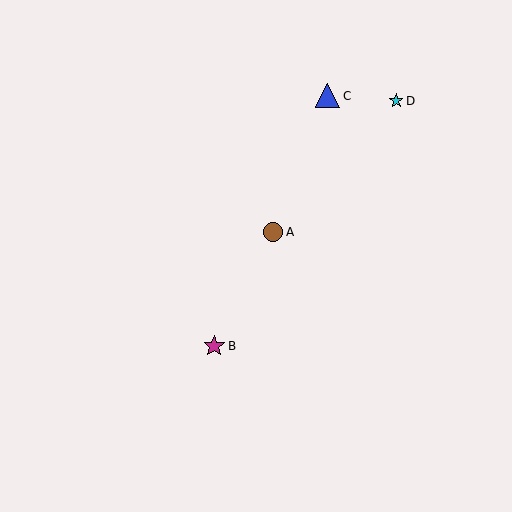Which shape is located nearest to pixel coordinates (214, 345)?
The magenta star (labeled B) at (214, 346) is nearest to that location.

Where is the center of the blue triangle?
The center of the blue triangle is at (328, 96).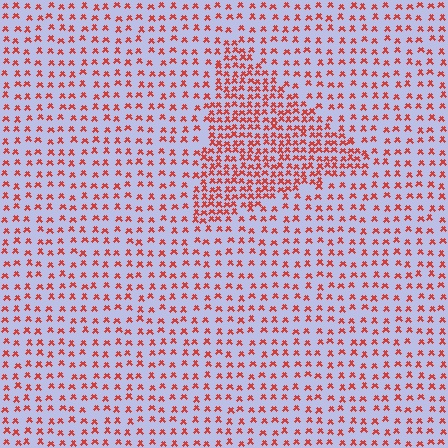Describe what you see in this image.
The image contains small red elements arranged at two different densities. A triangle-shaped region is visible where the elements are more densely packed than the surrounding area.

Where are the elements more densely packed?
The elements are more densely packed inside the triangle boundary.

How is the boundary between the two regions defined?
The boundary is defined by a change in element density (approximately 2.1x ratio). All elements are the same color, size, and shape.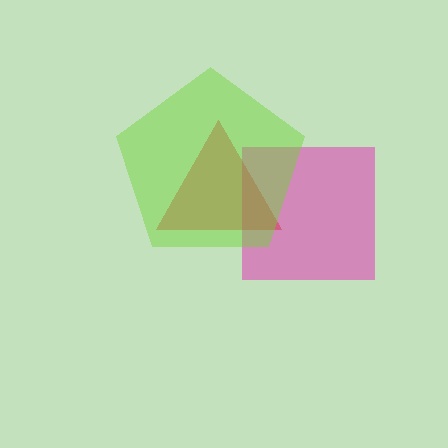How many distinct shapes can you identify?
There are 3 distinct shapes: a pink square, a red triangle, a lime pentagon.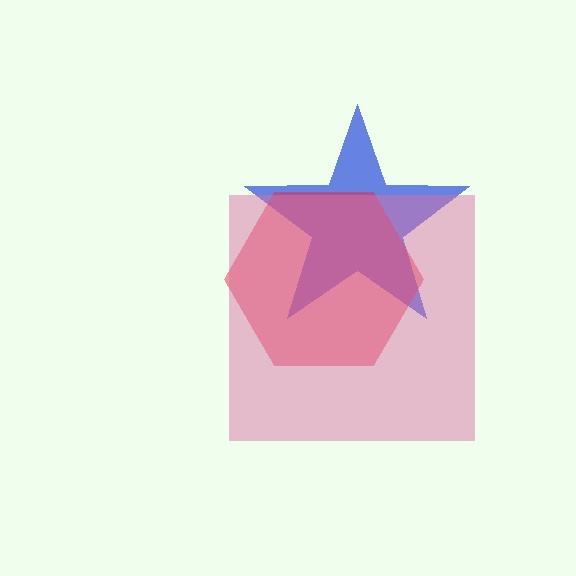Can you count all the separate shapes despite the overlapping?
Yes, there are 3 separate shapes.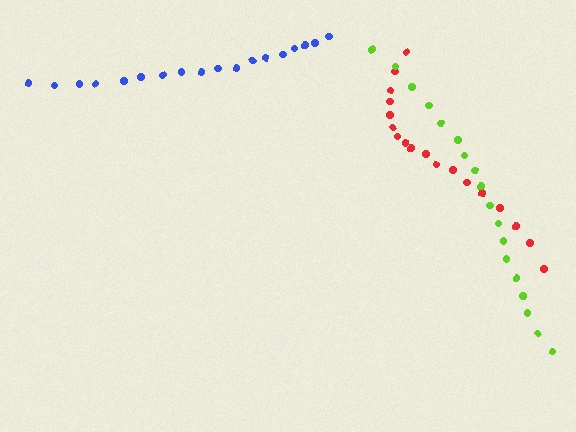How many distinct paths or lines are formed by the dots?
There are 3 distinct paths.